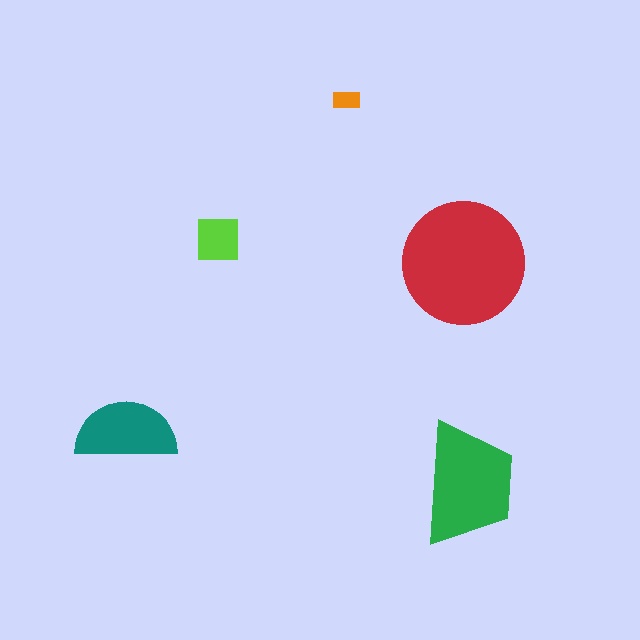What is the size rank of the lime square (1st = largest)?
4th.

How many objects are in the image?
There are 5 objects in the image.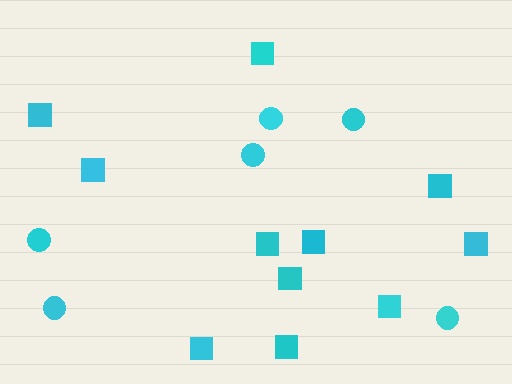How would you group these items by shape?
There are 2 groups: one group of squares (11) and one group of circles (6).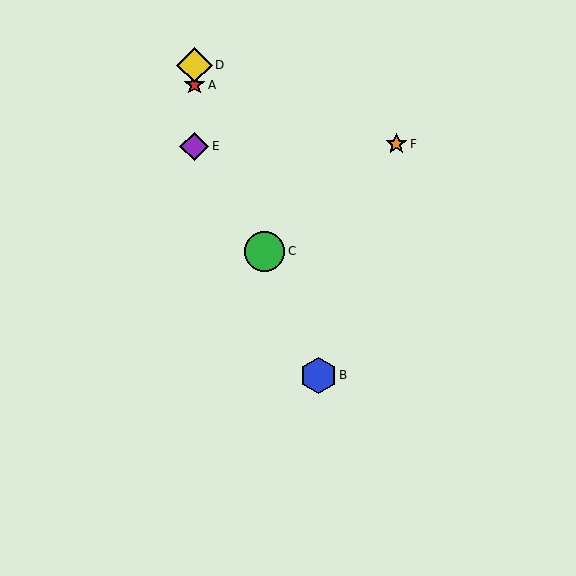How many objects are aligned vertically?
3 objects (A, D, E) are aligned vertically.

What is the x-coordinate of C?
Object C is at x≈265.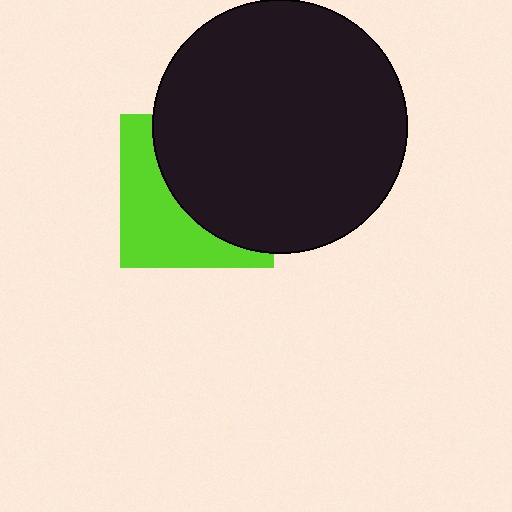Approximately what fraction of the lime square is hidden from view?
Roughly 57% of the lime square is hidden behind the black circle.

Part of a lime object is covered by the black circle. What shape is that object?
It is a square.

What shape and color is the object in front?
The object in front is a black circle.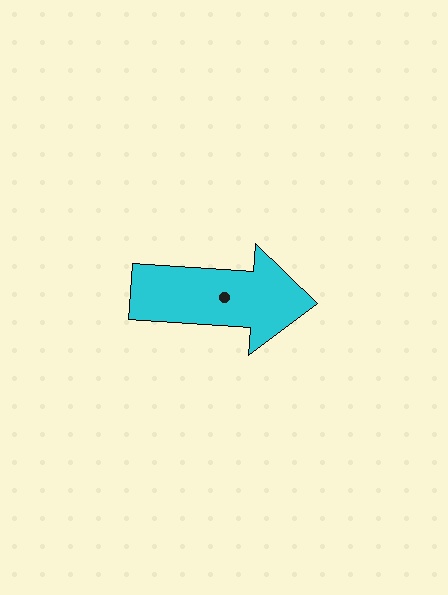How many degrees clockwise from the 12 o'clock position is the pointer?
Approximately 94 degrees.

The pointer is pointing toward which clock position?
Roughly 3 o'clock.